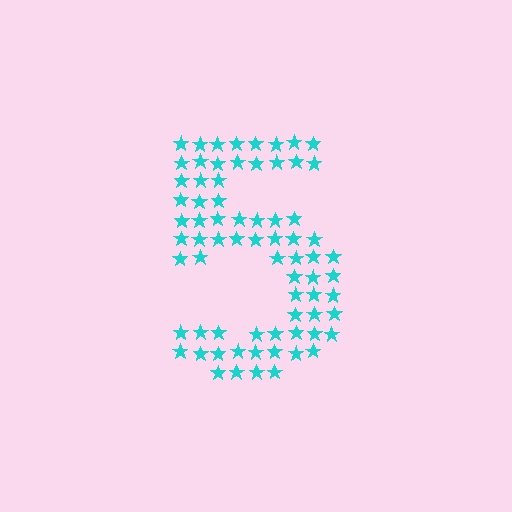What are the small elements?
The small elements are stars.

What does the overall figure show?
The overall figure shows the digit 5.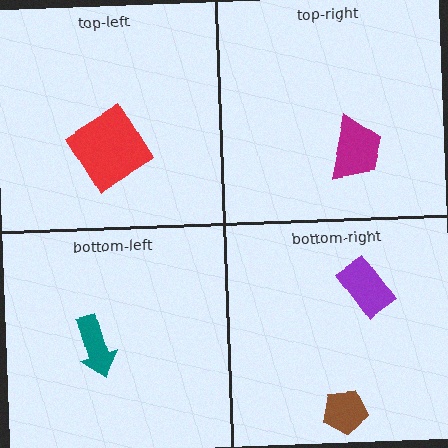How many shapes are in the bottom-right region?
2.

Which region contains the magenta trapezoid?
The top-right region.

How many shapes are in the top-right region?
1.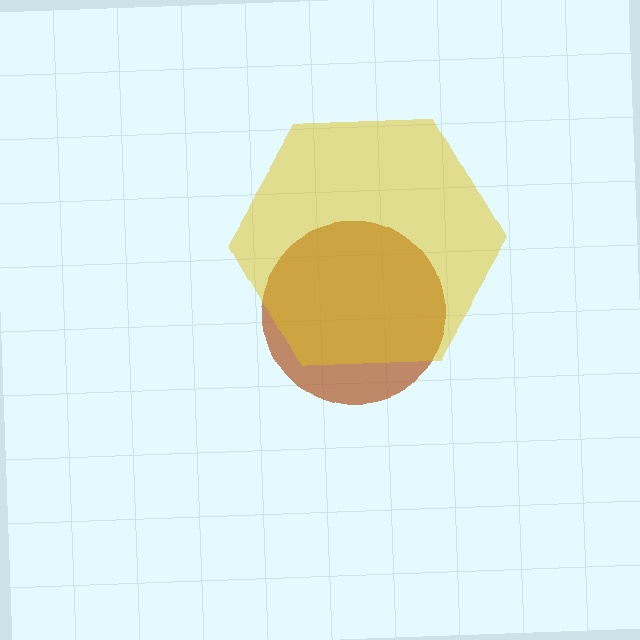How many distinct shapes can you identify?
There are 2 distinct shapes: a brown circle, a yellow hexagon.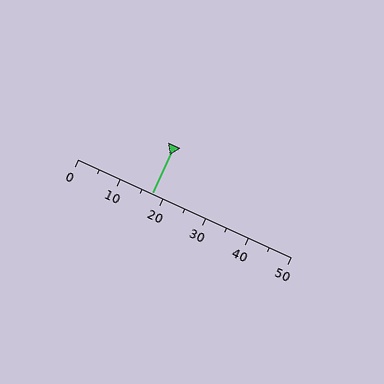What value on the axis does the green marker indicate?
The marker indicates approximately 17.5.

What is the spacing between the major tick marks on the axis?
The major ticks are spaced 10 apart.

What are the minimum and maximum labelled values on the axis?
The axis runs from 0 to 50.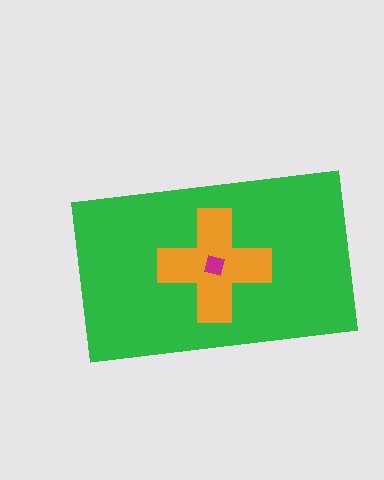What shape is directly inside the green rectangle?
The orange cross.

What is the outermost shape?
The green rectangle.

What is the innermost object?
The magenta square.